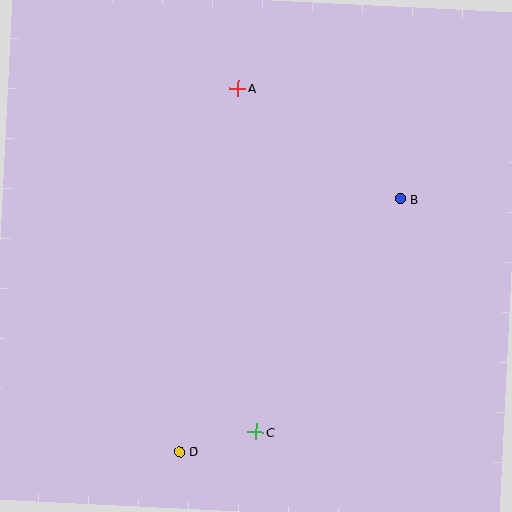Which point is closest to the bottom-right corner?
Point C is closest to the bottom-right corner.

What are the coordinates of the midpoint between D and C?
The midpoint between D and C is at (218, 442).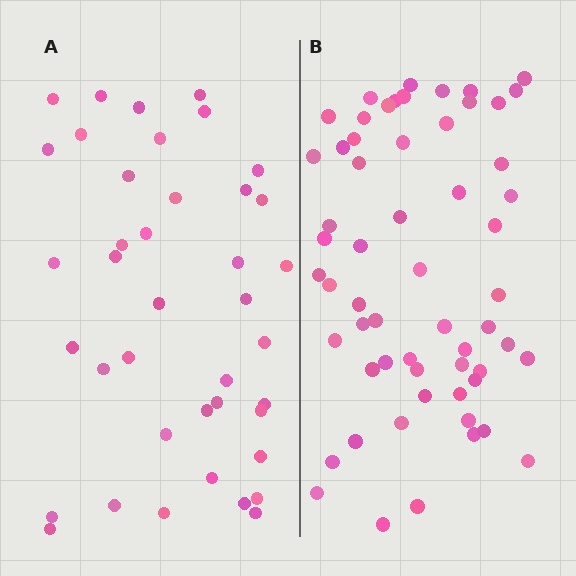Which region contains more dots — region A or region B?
Region B (the right region) has more dots.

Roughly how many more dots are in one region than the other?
Region B has approximately 20 more dots than region A.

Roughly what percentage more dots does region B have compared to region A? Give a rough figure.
About 50% more.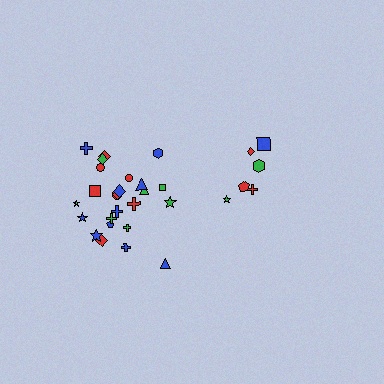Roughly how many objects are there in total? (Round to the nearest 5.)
Roughly 30 objects in total.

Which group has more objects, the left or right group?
The left group.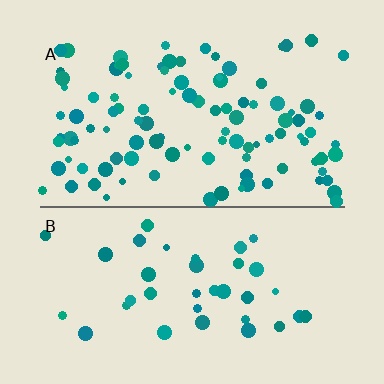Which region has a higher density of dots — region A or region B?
A (the top).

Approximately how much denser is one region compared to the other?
Approximately 2.7× — region A over region B.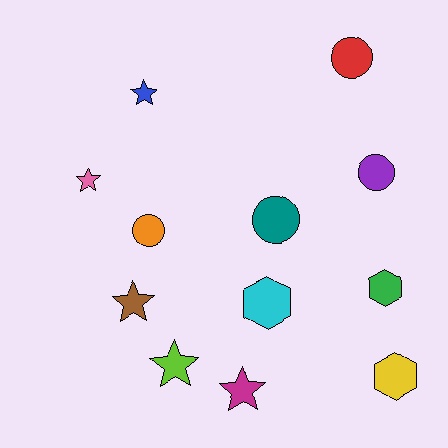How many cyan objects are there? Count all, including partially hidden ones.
There is 1 cyan object.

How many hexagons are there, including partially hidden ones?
There are 3 hexagons.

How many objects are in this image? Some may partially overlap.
There are 12 objects.